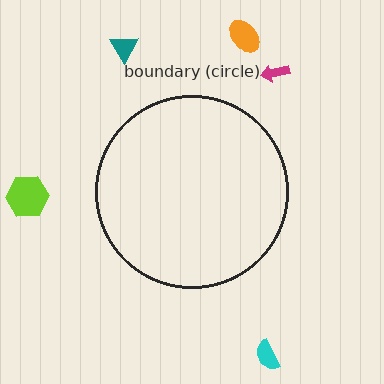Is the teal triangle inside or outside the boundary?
Outside.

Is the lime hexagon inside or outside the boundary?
Outside.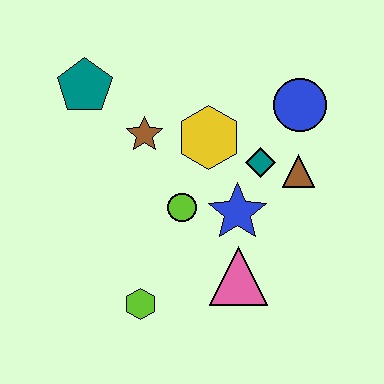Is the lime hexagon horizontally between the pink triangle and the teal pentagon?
Yes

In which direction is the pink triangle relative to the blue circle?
The pink triangle is below the blue circle.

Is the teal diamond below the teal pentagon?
Yes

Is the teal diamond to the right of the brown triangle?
No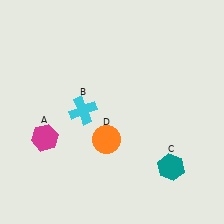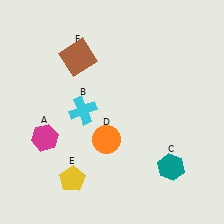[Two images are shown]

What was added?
A yellow pentagon (E), a brown square (F) were added in Image 2.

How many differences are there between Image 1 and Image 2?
There are 2 differences between the two images.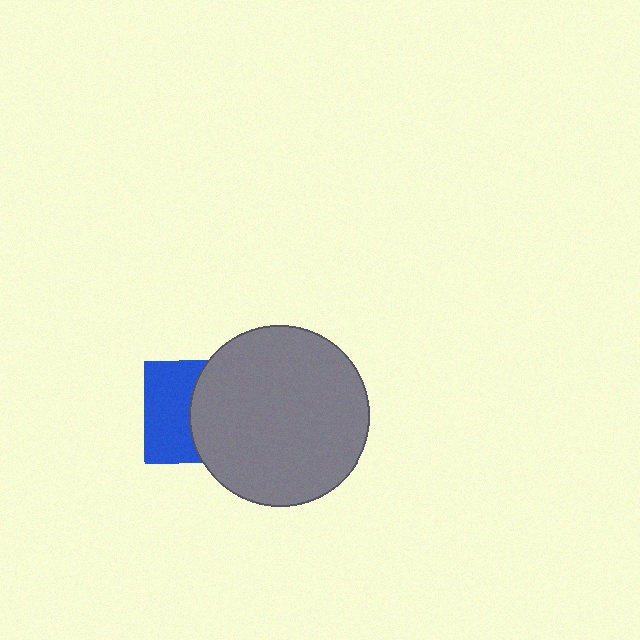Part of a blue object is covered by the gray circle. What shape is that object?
It is a square.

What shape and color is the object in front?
The object in front is a gray circle.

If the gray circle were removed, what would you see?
You would see the complete blue square.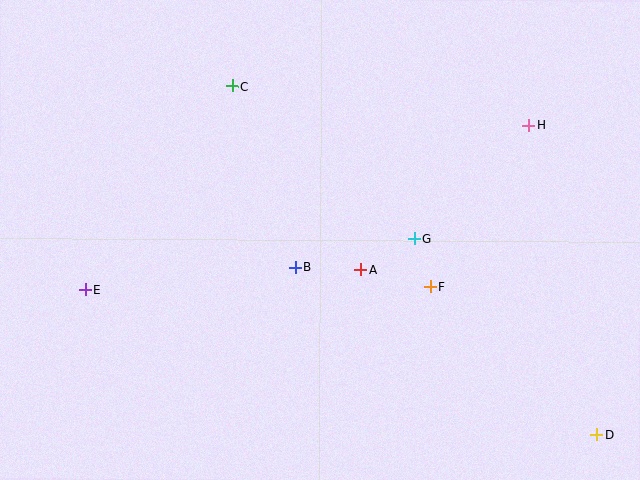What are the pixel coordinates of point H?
Point H is at (528, 125).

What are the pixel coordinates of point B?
Point B is at (295, 267).